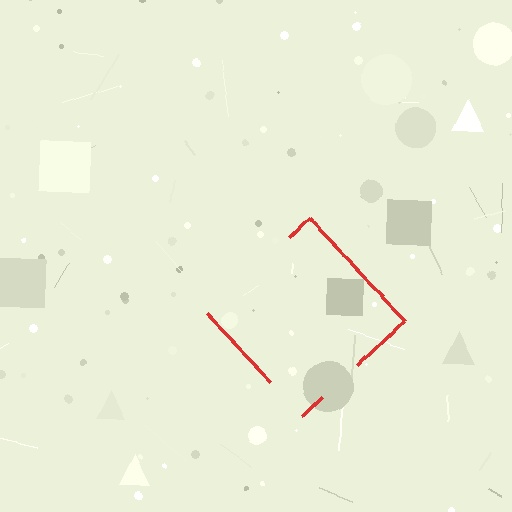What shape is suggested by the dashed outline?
The dashed outline suggests a diamond.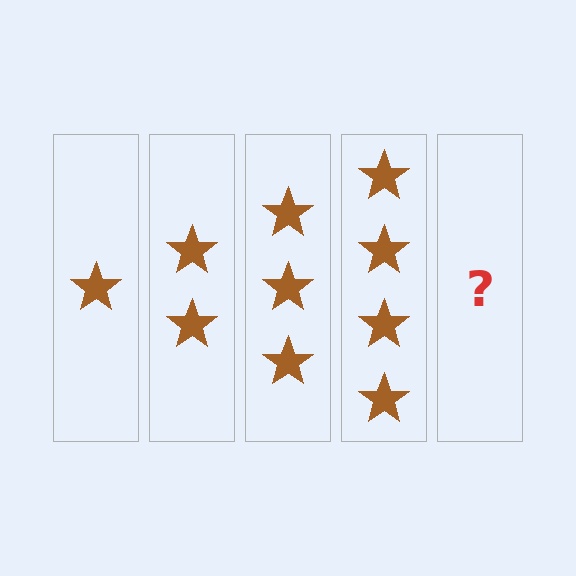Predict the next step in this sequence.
The next step is 5 stars.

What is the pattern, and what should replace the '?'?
The pattern is that each step adds one more star. The '?' should be 5 stars.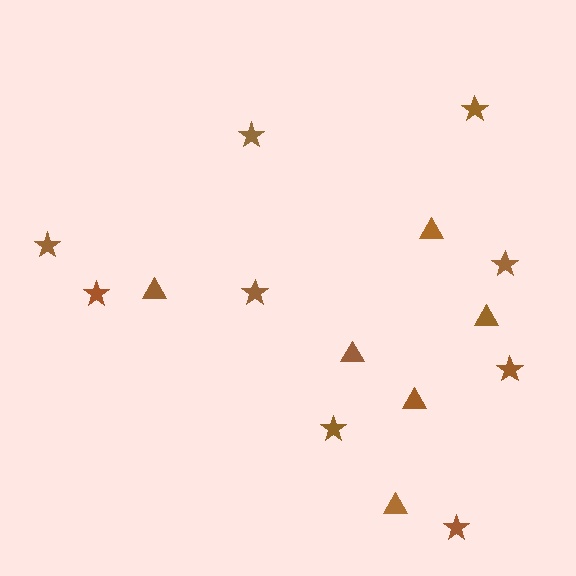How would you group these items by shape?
There are 2 groups: one group of stars (9) and one group of triangles (6).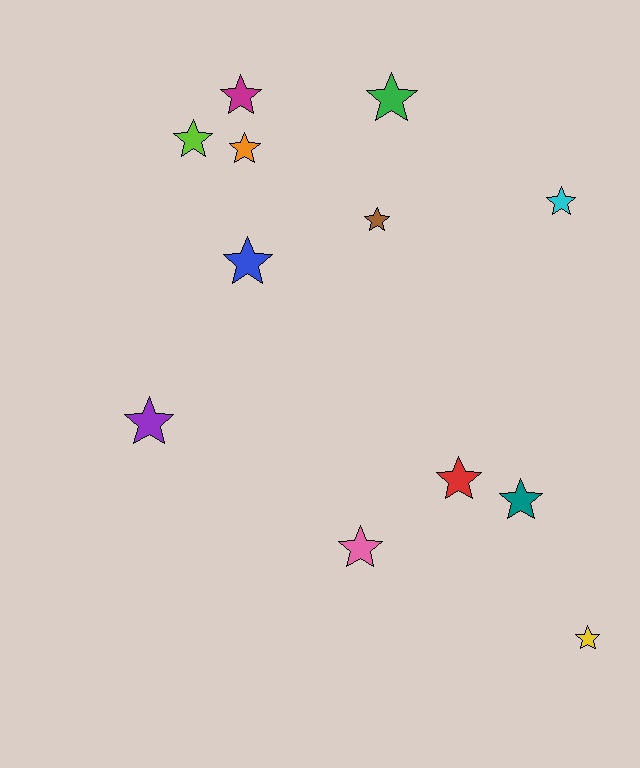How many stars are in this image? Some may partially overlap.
There are 12 stars.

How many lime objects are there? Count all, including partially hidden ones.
There is 1 lime object.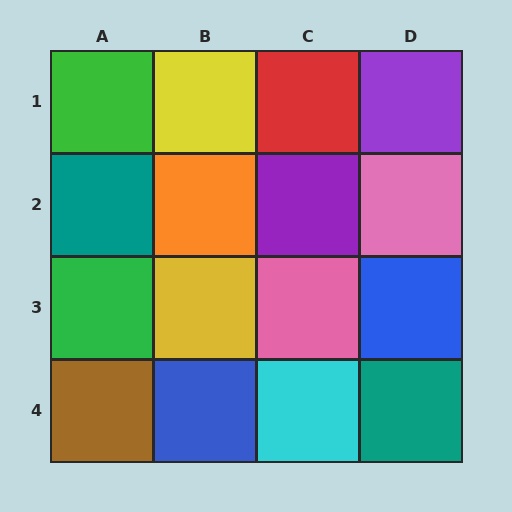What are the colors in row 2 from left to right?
Teal, orange, purple, pink.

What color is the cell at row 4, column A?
Brown.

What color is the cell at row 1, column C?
Red.